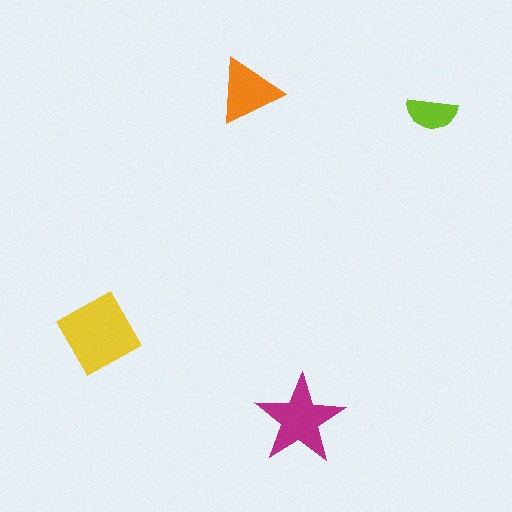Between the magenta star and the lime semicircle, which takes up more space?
The magenta star.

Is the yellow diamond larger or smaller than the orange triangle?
Larger.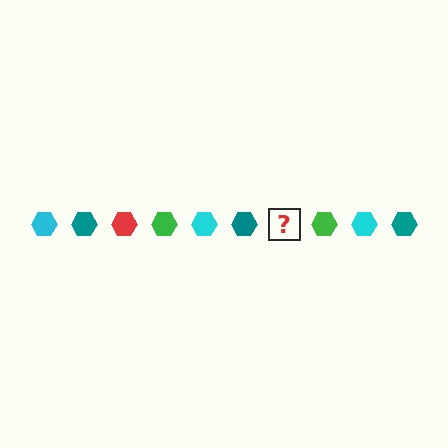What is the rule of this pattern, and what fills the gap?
The rule is that the pattern cycles through cyan, teal, red, green hexagons. The gap should be filled with a red hexagon.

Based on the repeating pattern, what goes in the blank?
The blank should be a red hexagon.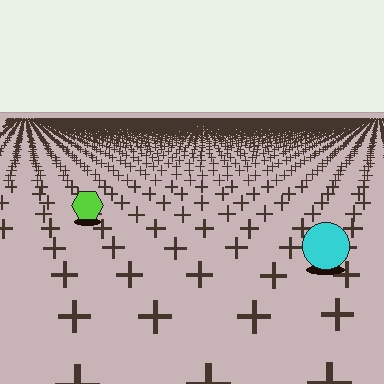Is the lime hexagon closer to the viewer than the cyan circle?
No. The cyan circle is closer — you can tell from the texture gradient: the ground texture is coarser near it.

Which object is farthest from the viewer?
The lime hexagon is farthest from the viewer. It appears smaller and the ground texture around it is denser.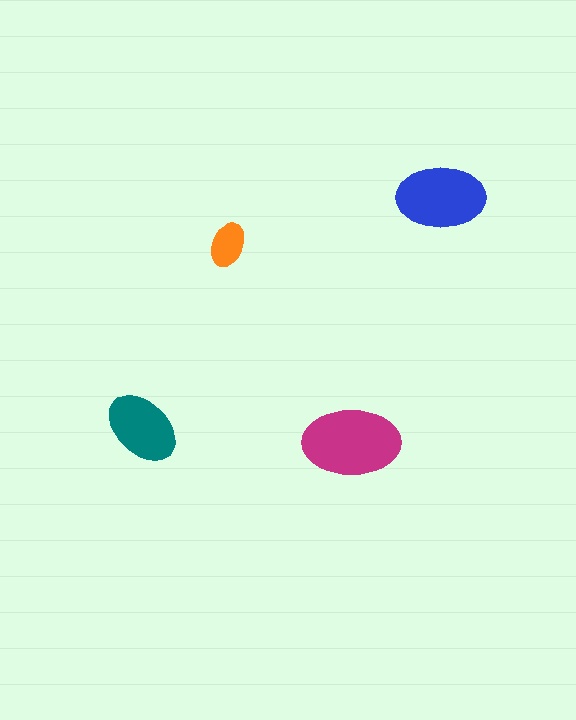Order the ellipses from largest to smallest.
the magenta one, the blue one, the teal one, the orange one.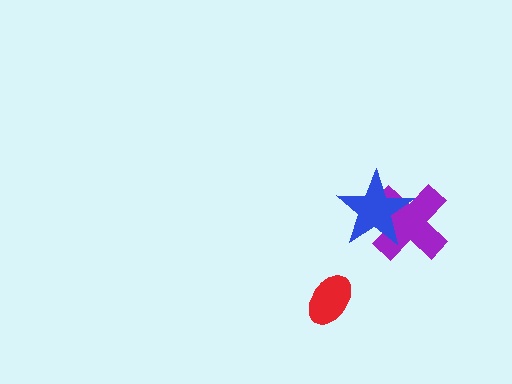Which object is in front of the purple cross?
The blue star is in front of the purple cross.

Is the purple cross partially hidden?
Yes, it is partially covered by another shape.